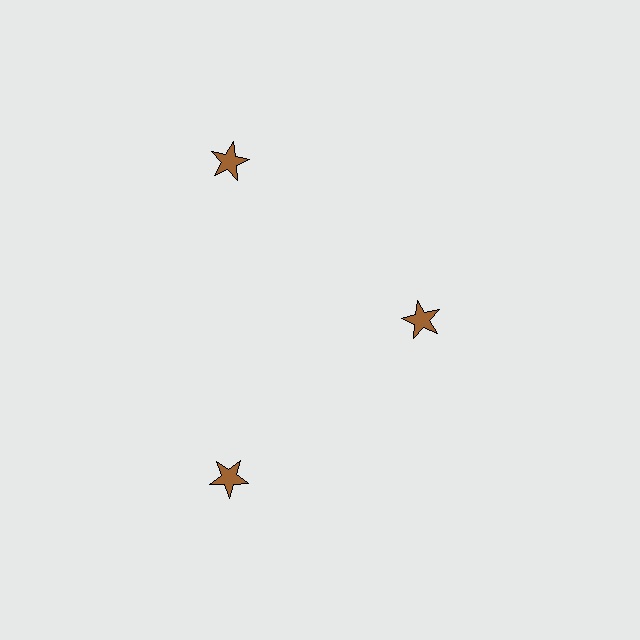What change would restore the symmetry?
The symmetry would be restored by moving it outward, back onto the ring so that all 3 stars sit at equal angles and equal distance from the center.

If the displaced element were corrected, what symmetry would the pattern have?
It would have 3-fold rotational symmetry — the pattern would map onto itself every 120 degrees.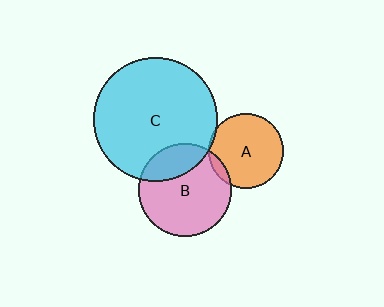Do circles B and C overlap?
Yes.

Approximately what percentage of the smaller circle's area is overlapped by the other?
Approximately 25%.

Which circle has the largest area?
Circle C (cyan).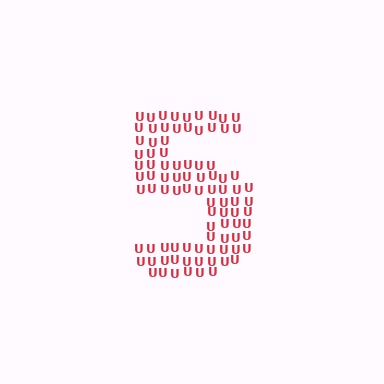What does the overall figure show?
The overall figure shows the digit 5.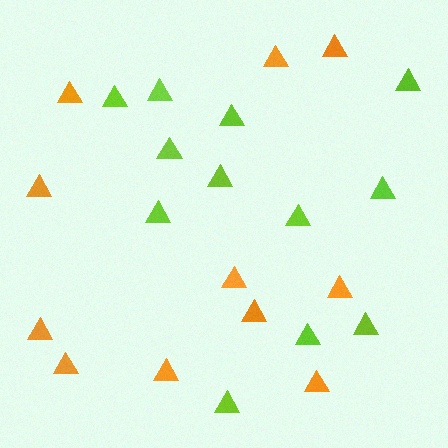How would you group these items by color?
There are 2 groups: one group of lime triangles (12) and one group of orange triangles (11).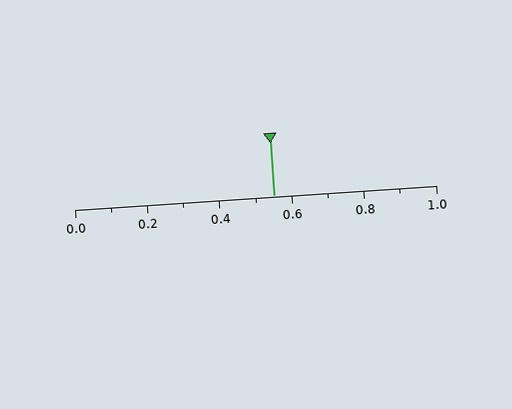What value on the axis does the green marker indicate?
The marker indicates approximately 0.55.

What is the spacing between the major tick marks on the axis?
The major ticks are spaced 0.2 apart.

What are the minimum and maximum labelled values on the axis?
The axis runs from 0.0 to 1.0.